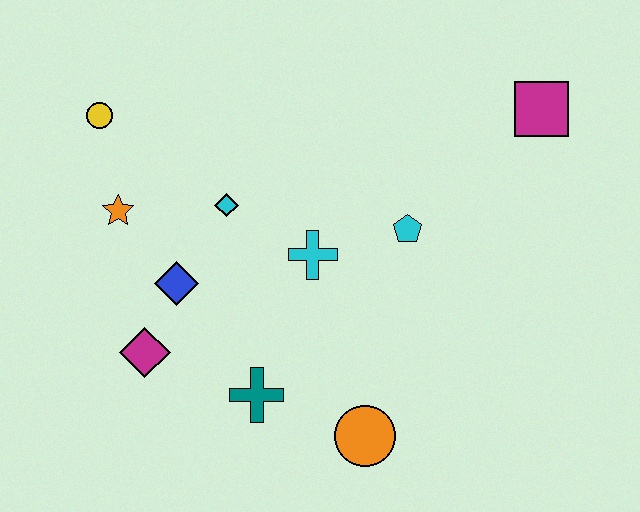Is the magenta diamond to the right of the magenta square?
No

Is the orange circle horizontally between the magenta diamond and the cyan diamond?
No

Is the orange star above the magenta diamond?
Yes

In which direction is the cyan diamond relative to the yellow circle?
The cyan diamond is to the right of the yellow circle.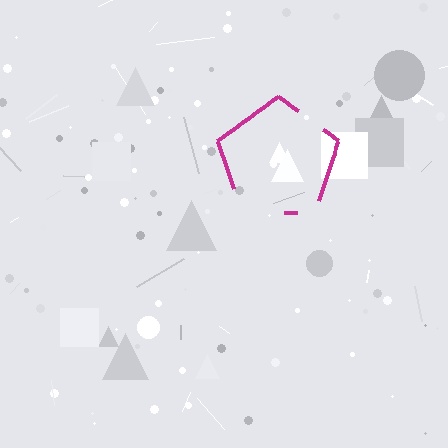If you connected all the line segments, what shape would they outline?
They would outline a pentagon.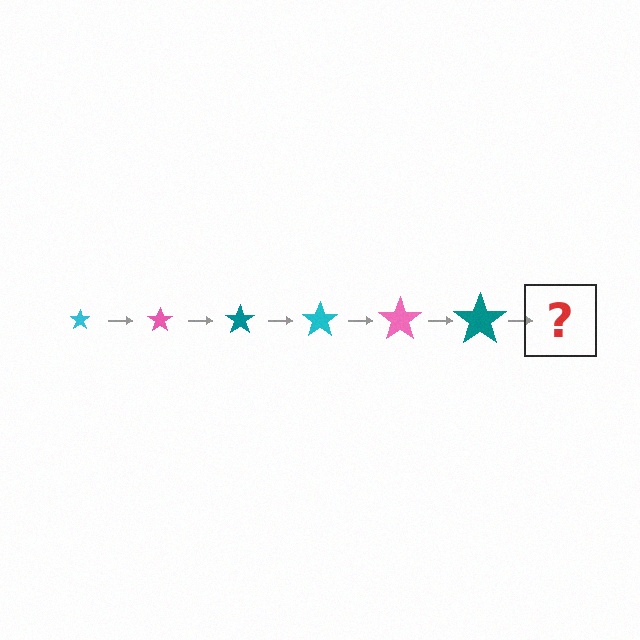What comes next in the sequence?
The next element should be a cyan star, larger than the previous one.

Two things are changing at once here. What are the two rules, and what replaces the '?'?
The two rules are that the star grows larger each step and the color cycles through cyan, pink, and teal. The '?' should be a cyan star, larger than the previous one.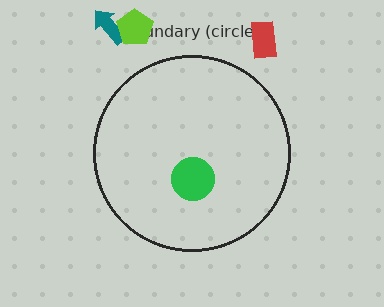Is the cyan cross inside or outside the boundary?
Inside.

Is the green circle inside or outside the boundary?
Inside.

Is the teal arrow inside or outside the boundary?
Outside.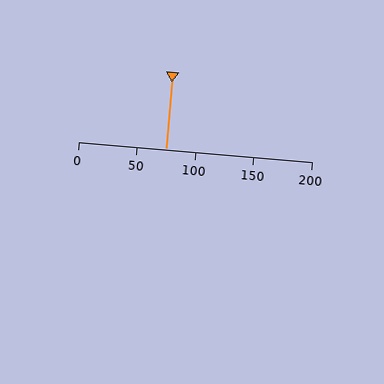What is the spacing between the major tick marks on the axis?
The major ticks are spaced 50 apart.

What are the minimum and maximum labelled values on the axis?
The axis runs from 0 to 200.